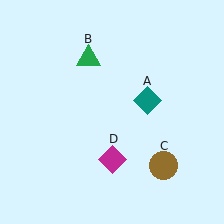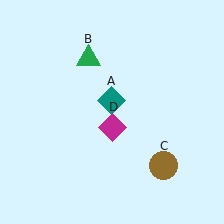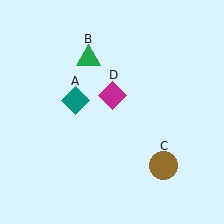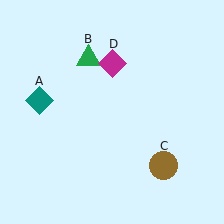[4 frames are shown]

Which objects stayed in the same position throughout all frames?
Green triangle (object B) and brown circle (object C) remained stationary.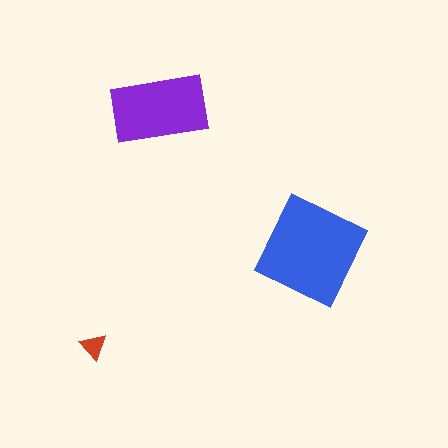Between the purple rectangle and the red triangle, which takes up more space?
The purple rectangle.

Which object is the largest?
The blue square.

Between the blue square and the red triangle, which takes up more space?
The blue square.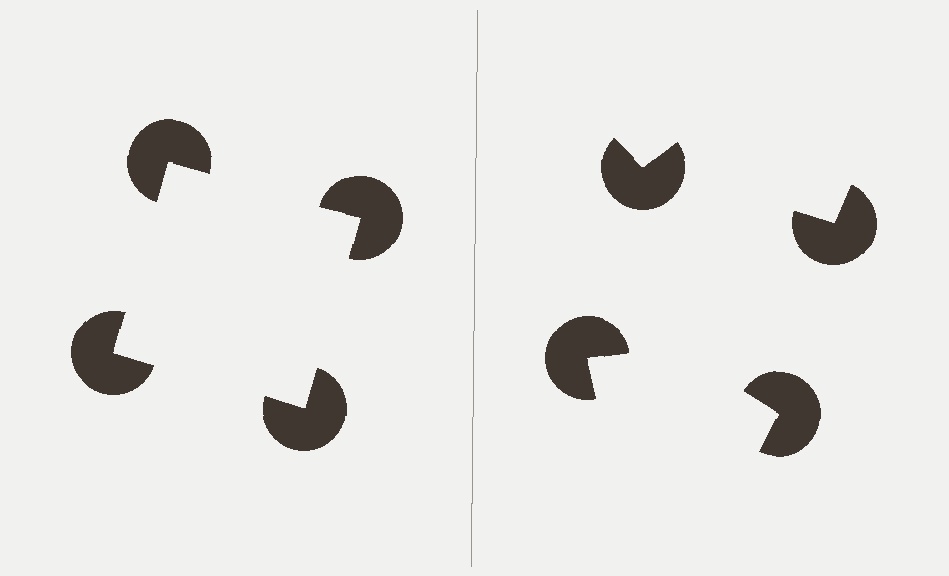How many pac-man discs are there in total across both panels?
8 — 4 on each side.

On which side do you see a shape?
An illusory square appears on the left side. On the right side the wedge cuts are rotated, so no coherent shape forms.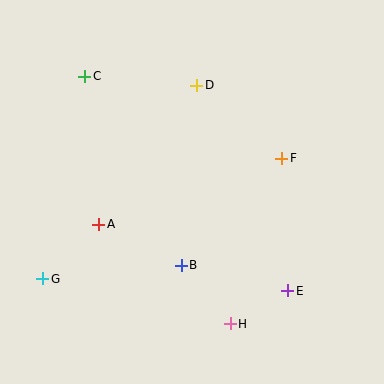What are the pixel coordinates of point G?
Point G is at (43, 279).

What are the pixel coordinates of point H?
Point H is at (230, 324).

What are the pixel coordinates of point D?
Point D is at (196, 85).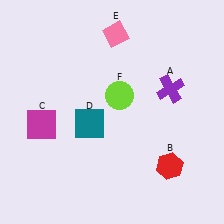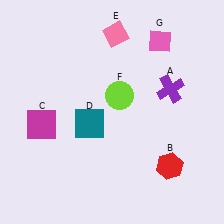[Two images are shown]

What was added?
A pink diamond (G) was added in Image 2.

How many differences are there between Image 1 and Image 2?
There is 1 difference between the two images.